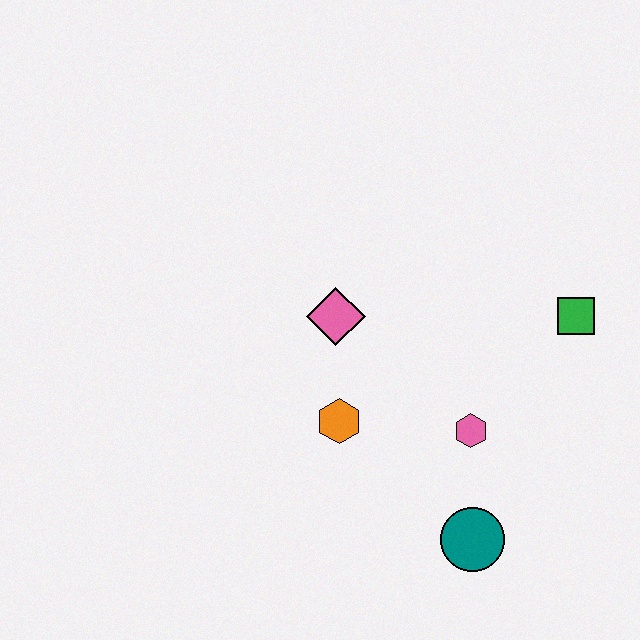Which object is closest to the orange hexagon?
The pink diamond is closest to the orange hexagon.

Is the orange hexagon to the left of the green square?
Yes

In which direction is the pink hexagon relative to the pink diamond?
The pink hexagon is to the right of the pink diamond.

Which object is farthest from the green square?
The orange hexagon is farthest from the green square.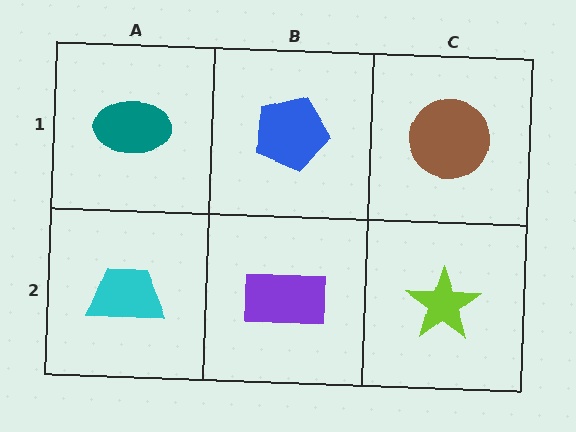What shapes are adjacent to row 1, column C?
A lime star (row 2, column C), a blue pentagon (row 1, column B).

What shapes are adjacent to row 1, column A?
A cyan trapezoid (row 2, column A), a blue pentagon (row 1, column B).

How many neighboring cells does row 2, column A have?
2.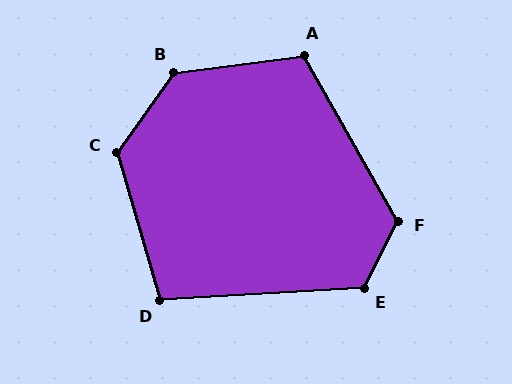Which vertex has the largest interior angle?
B, at approximately 133 degrees.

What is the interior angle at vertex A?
Approximately 112 degrees (obtuse).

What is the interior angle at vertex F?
Approximately 124 degrees (obtuse).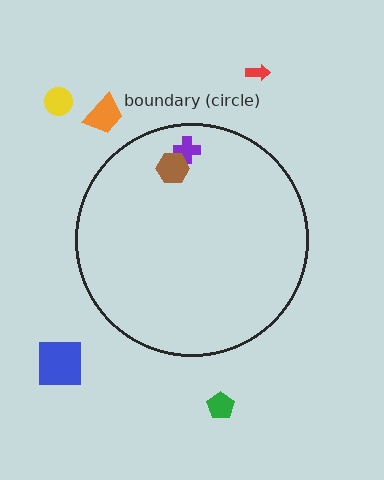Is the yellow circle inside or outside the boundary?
Outside.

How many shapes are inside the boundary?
2 inside, 5 outside.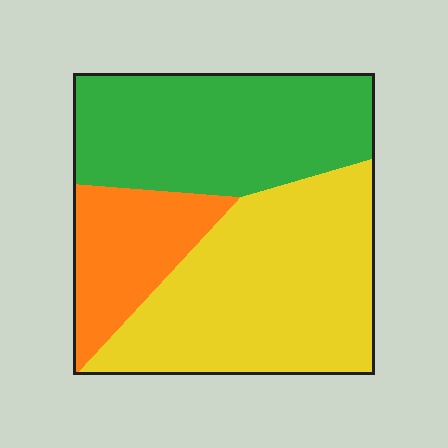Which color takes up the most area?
Yellow, at roughly 45%.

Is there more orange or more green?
Green.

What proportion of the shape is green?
Green takes up about three eighths (3/8) of the shape.